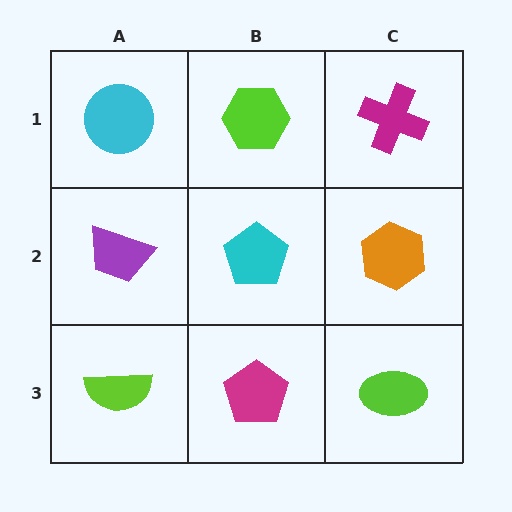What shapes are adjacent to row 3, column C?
An orange hexagon (row 2, column C), a magenta pentagon (row 3, column B).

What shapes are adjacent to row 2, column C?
A magenta cross (row 1, column C), a lime ellipse (row 3, column C), a cyan pentagon (row 2, column B).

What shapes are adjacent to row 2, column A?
A cyan circle (row 1, column A), a lime semicircle (row 3, column A), a cyan pentagon (row 2, column B).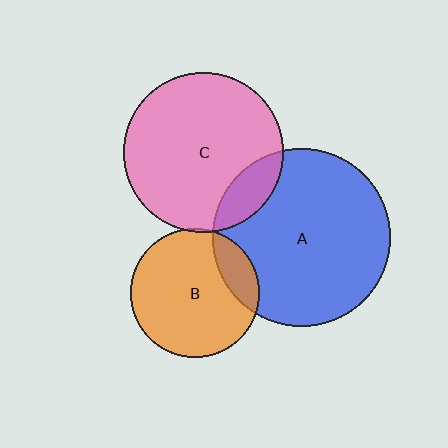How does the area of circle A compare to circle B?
Approximately 1.9 times.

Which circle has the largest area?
Circle A (blue).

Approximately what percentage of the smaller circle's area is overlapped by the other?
Approximately 15%.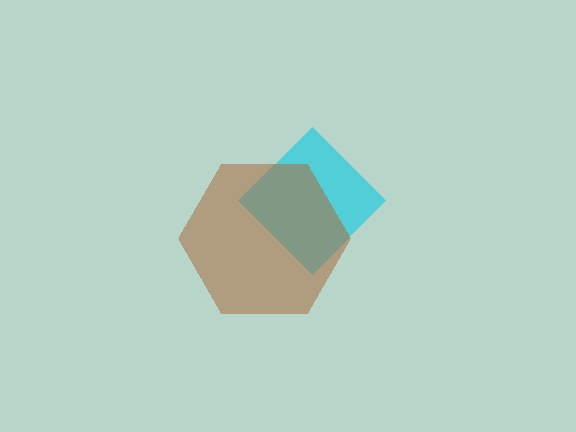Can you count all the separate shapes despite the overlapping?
Yes, there are 2 separate shapes.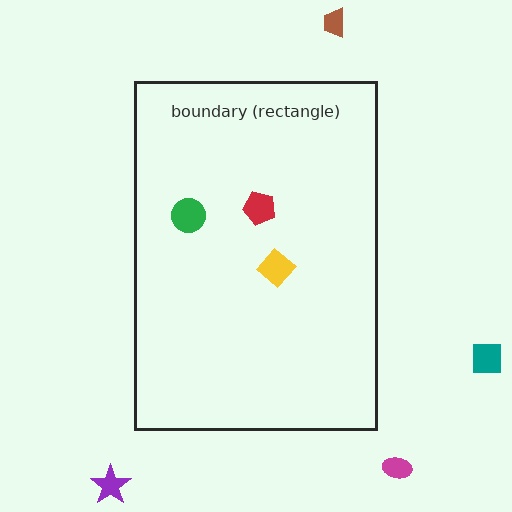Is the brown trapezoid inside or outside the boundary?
Outside.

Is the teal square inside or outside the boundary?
Outside.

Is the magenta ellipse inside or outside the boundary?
Outside.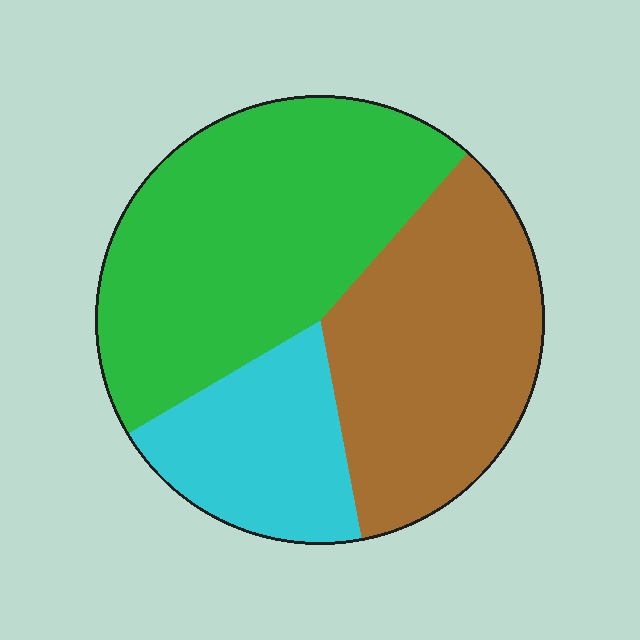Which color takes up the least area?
Cyan, at roughly 20%.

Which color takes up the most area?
Green, at roughly 45%.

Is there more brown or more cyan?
Brown.